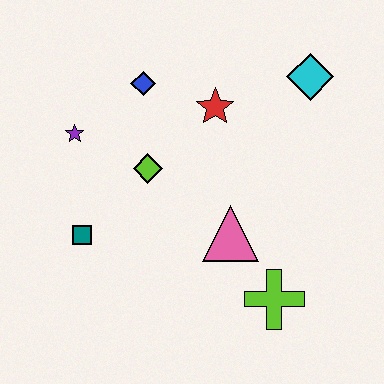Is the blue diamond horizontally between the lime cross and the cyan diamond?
No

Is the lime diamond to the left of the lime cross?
Yes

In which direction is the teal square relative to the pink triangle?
The teal square is to the left of the pink triangle.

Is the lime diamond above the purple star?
No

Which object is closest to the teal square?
The lime diamond is closest to the teal square.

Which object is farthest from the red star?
The lime cross is farthest from the red star.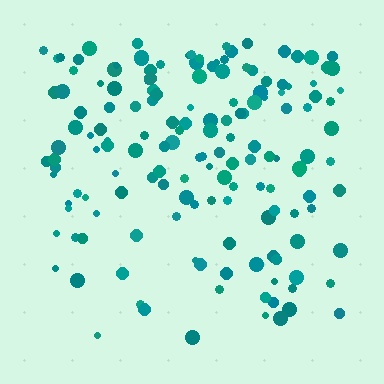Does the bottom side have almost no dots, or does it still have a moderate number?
Still a moderate number, just noticeably fewer than the top.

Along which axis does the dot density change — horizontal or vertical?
Vertical.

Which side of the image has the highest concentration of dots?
The top.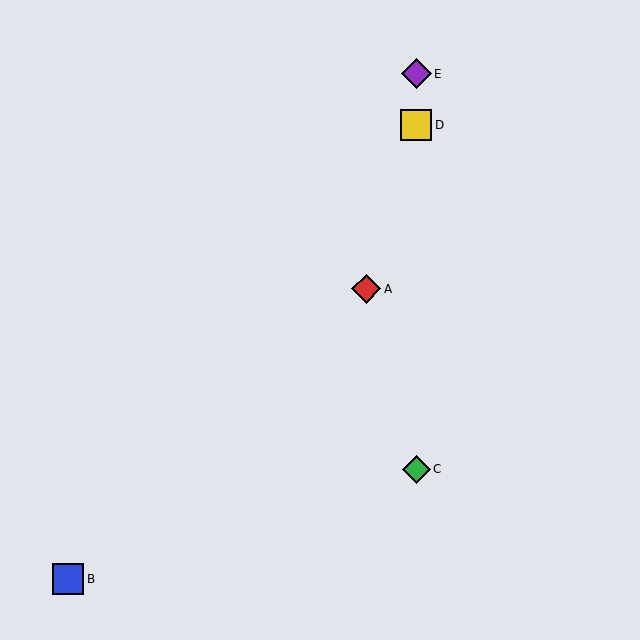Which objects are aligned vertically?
Objects C, D, E are aligned vertically.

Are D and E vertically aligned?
Yes, both are at x≈416.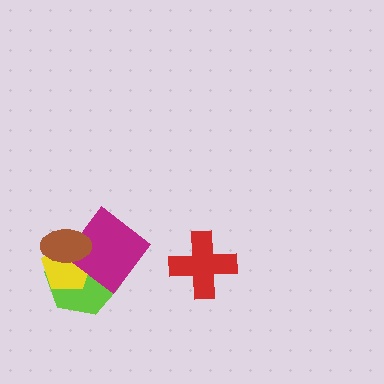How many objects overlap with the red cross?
0 objects overlap with the red cross.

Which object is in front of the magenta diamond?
The brown ellipse is in front of the magenta diamond.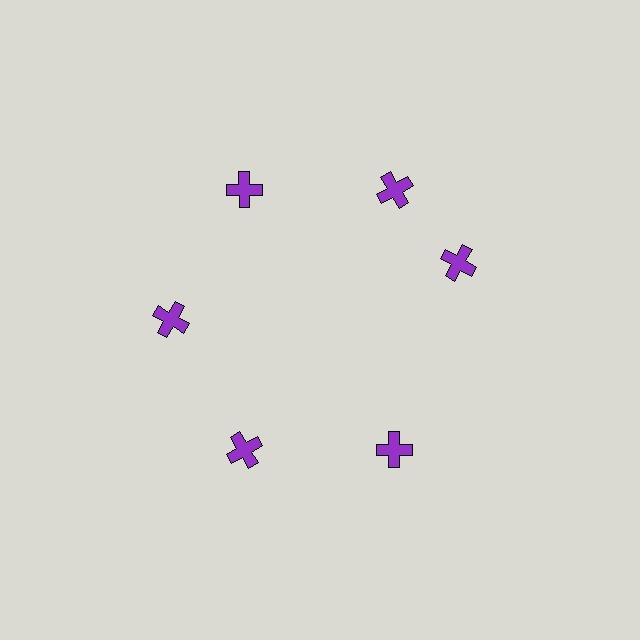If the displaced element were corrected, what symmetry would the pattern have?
It would have 6-fold rotational symmetry — the pattern would map onto itself every 60 degrees.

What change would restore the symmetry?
The symmetry would be restored by rotating it back into even spacing with its neighbors so that all 6 crosses sit at equal angles and equal distance from the center.